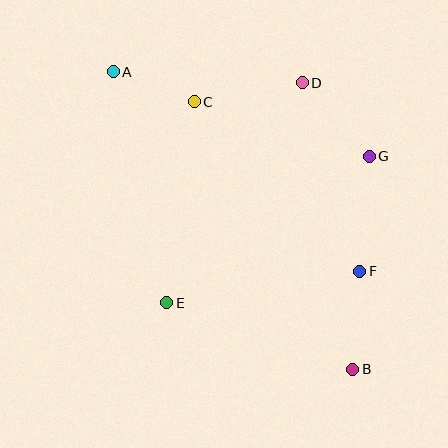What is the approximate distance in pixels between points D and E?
The distance between D and E is approximately 259 pixels.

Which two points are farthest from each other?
Points A and B are farthest from each other.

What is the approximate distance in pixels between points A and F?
The distance between A and F is approximately 317 pixels.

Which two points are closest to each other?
Points A and C are closest to each other.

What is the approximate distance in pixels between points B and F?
The distance between B and F is approximately 98 pixels.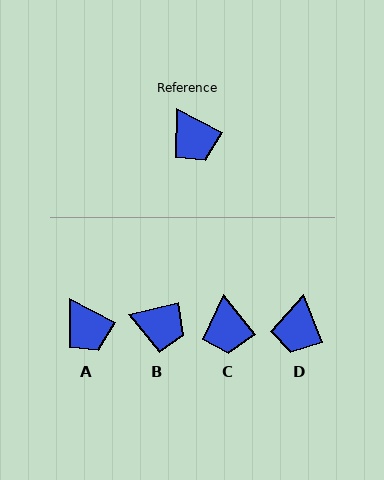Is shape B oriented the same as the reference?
No, it is off by about 41 degrees.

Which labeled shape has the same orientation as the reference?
A.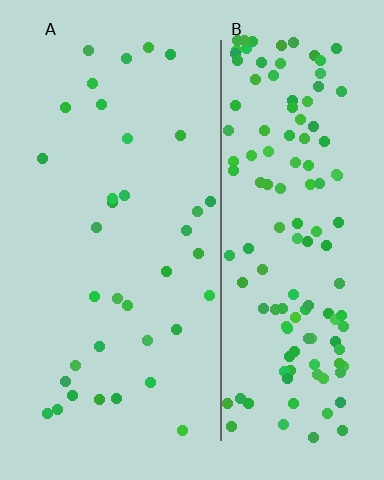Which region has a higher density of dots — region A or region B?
B (the right).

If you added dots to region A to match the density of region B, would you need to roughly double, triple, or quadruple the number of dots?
Approximately quadruple.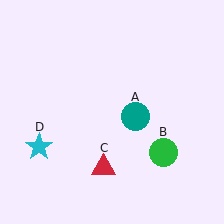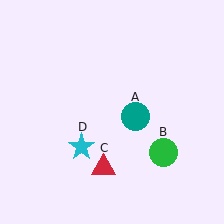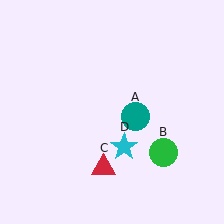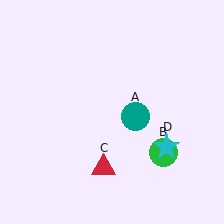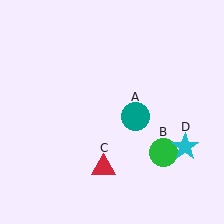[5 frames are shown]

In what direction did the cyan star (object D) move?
The cyan star (object D) moved right.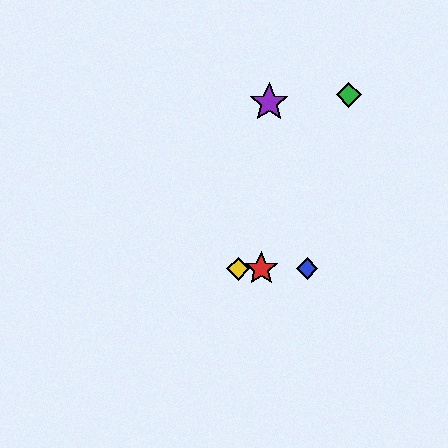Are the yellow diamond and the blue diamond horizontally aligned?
Yes, both are at y≈269.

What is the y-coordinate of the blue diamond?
The blue diamond is at y≈269.